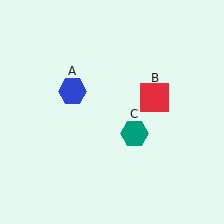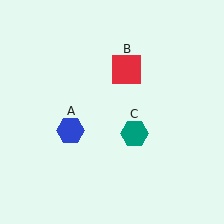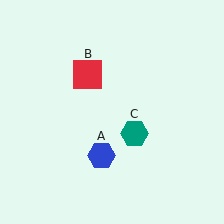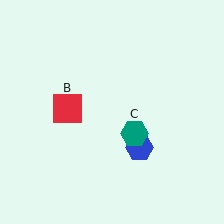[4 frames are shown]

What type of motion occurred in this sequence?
The blue hexagon (object A), red square (object B) rotated counterclockwise around the center of the scene.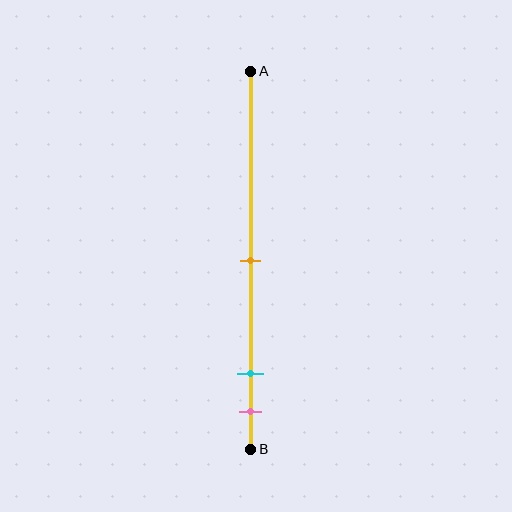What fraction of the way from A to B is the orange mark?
The orange mark is approximately 50% (0.5) of the way from A to B.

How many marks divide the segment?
There are 3 marks dividing the segment.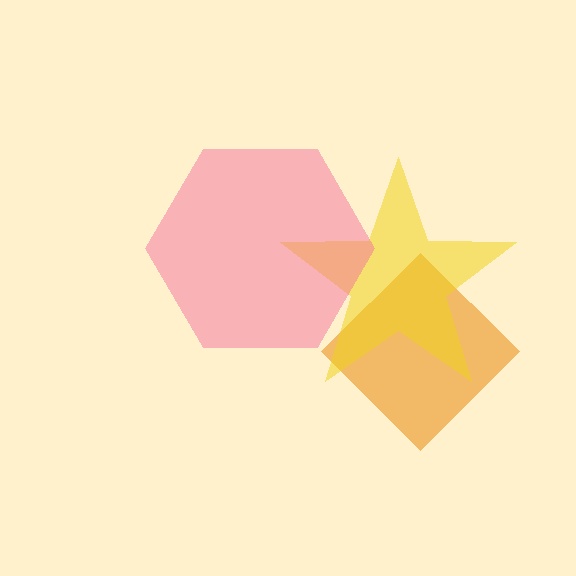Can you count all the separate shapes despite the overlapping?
Yes, there are 3 separate shapes.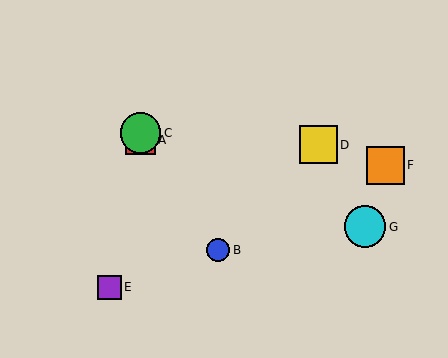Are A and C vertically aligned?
Yes, both are at x≈141.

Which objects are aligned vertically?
Objects A, C are aligned vertically.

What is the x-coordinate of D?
Object D is at x≈318.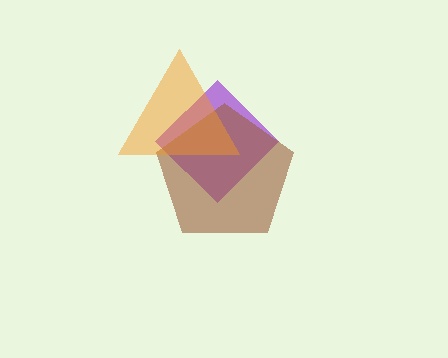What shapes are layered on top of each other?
The layered shapes are: a purple diamond, a brown pentagon, an orange triangle.